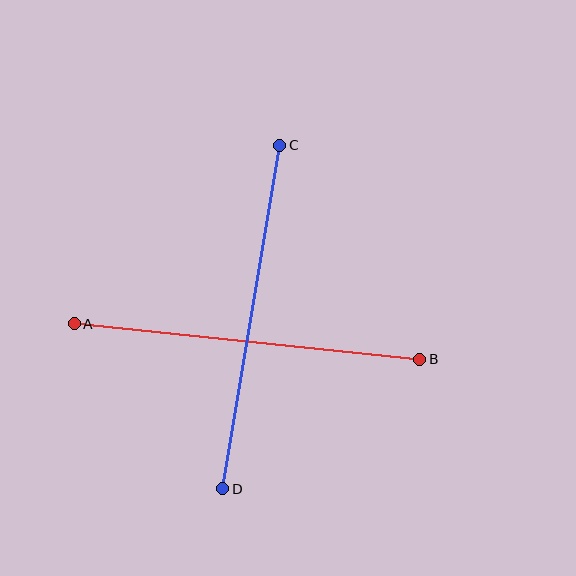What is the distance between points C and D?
The distance is approximately 348 pixels.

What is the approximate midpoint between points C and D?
The midpoint is at approximately (251, 317) pixels.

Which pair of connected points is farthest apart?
Points C and D are farthest apart.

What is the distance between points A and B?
The distance is approximately 348 pixels.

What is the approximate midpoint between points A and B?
The midpoint is at approximately (247, 341) pixels.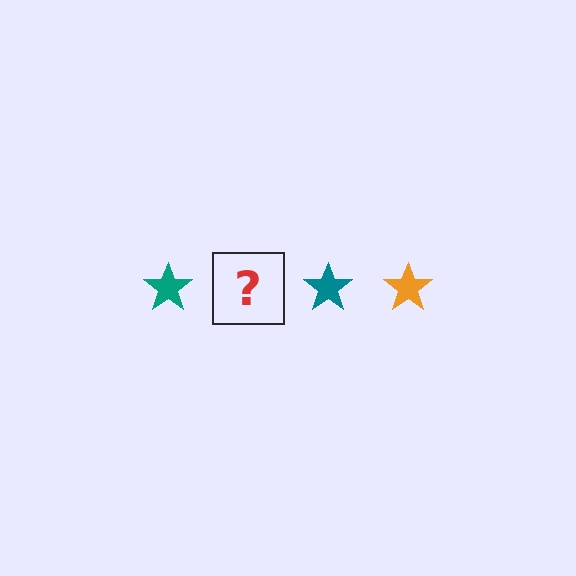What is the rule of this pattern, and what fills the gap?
The rule is that the pattern cycles through teal, orange stars. The gap should be filled with an orange star.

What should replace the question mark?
The question mark should be replaced with an orange star.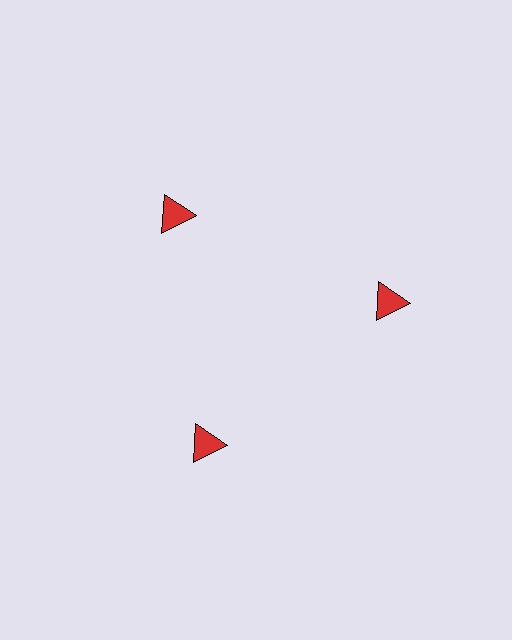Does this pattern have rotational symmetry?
Yes, this pattern has 3-fold rotational symmetry. It looks the same after rotating 120 degrees around the center.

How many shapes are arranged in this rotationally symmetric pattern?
There are 3 shapes, arranged in 3 groups of 1.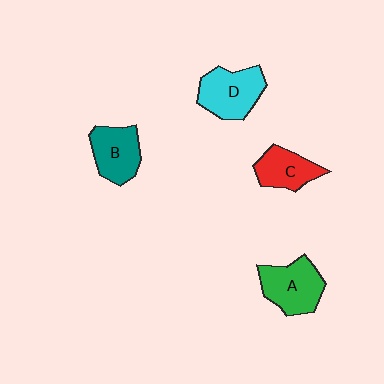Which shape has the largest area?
Shape D (cyan).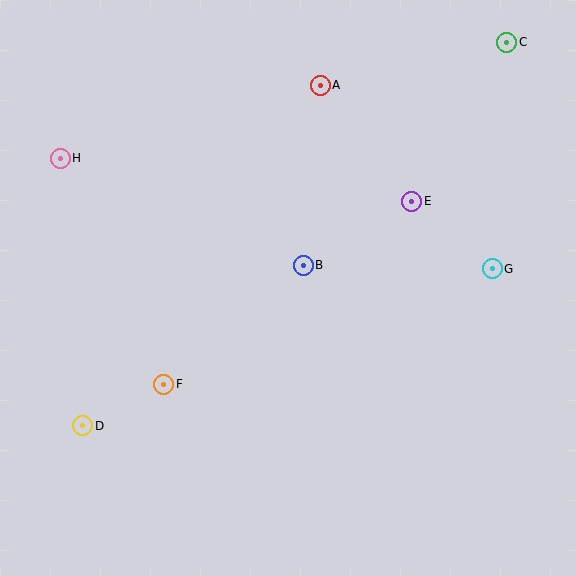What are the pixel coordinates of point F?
Point F is at (164, 384).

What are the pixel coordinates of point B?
Point B is at (303, 265).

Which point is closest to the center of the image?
Point B at (303, 265) is closest to the center.